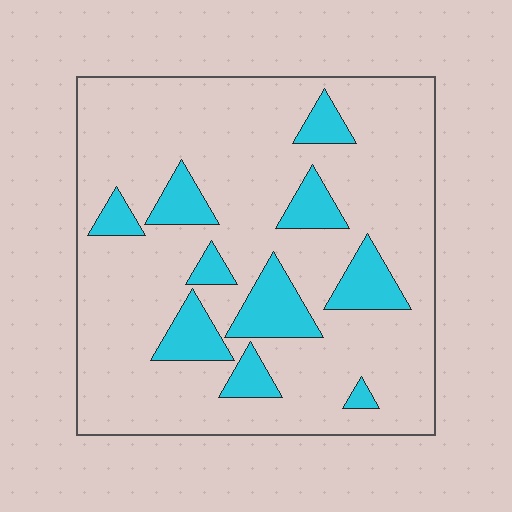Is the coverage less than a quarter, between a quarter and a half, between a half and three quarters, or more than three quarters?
Less than a quarter.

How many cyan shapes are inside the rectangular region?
10.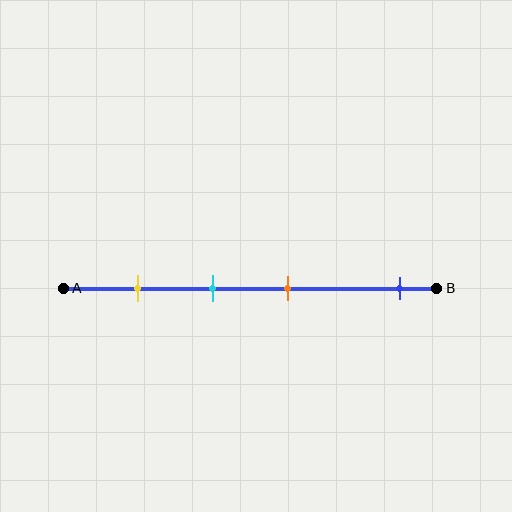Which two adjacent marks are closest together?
The cyan and orange marks are the closest adjacent pair.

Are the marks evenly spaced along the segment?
No, the marks are not evenly spaced.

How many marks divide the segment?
There are 4 marks dividing the segment.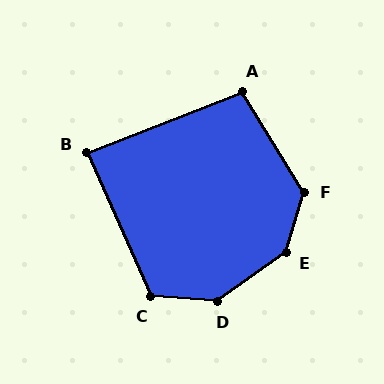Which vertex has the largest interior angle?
E, at approximately 142 degrees.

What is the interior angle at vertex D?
Approximately 140 degrees (obtuse).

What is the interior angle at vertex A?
Approximately 100 degrees (obtuse).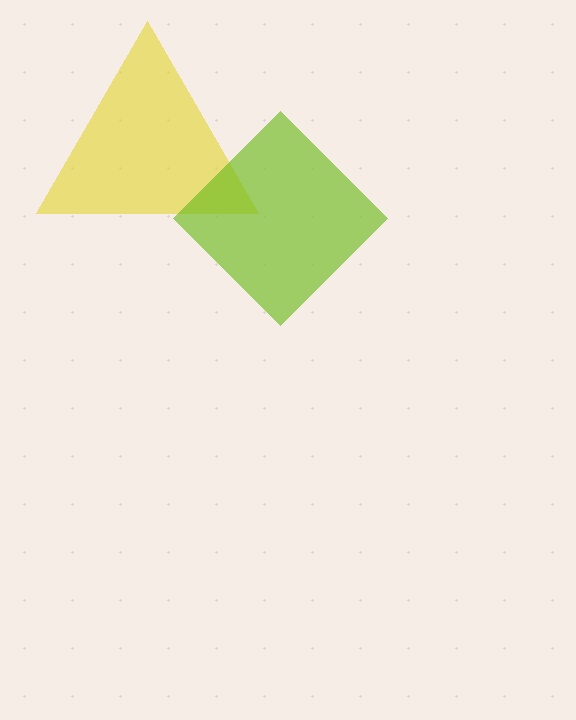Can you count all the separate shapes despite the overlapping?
Yes, there are 2 separate shapes.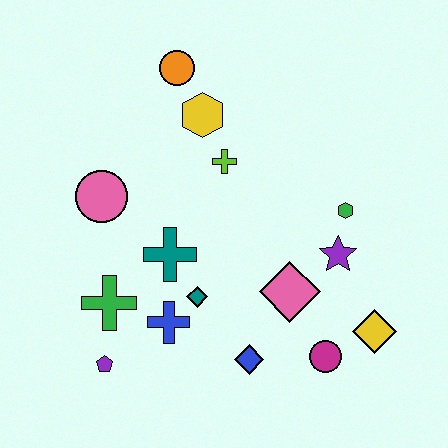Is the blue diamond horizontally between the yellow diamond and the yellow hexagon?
Yes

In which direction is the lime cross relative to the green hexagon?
The lime cross is to the left of the green hexagon.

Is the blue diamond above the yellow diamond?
No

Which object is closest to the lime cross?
The yellow hexagon is closest to the lime cross.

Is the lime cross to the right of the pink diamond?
No